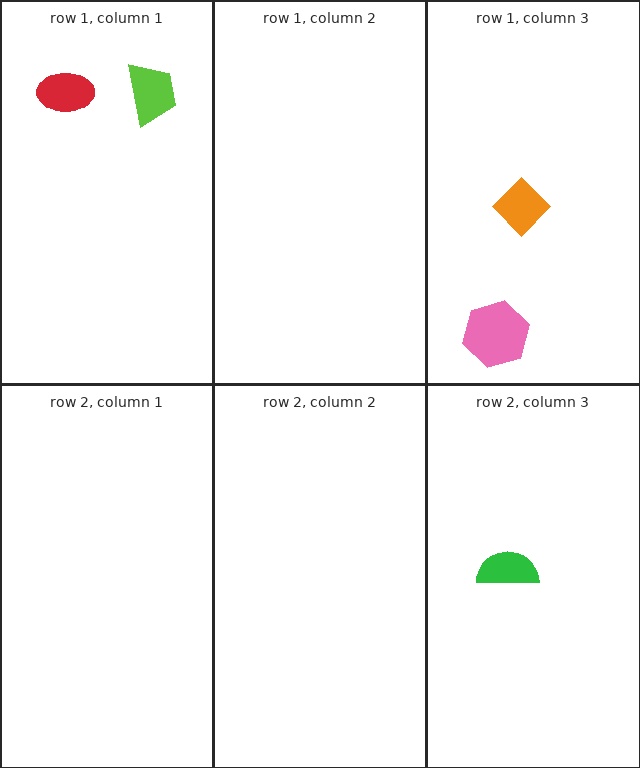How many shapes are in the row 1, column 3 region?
2.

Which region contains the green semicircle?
The row 2, column 3 region.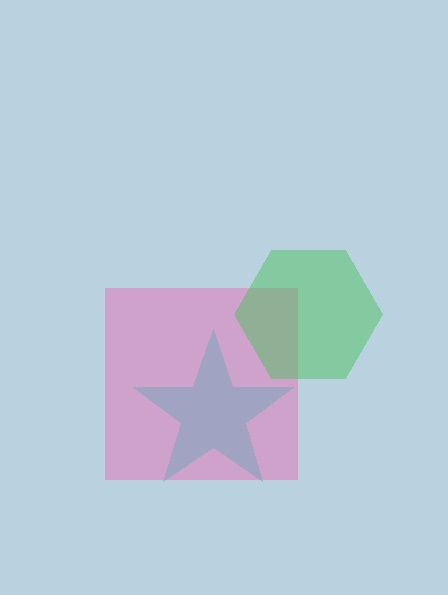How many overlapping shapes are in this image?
There are 3 overlapping shapes in the image.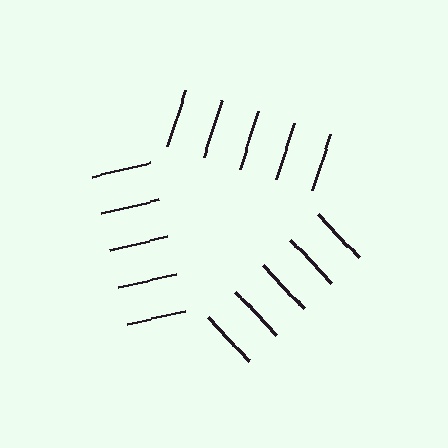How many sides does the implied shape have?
3 sides — the line-ends trace a triangle.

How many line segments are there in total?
15 — 5 along each of the 3 edges.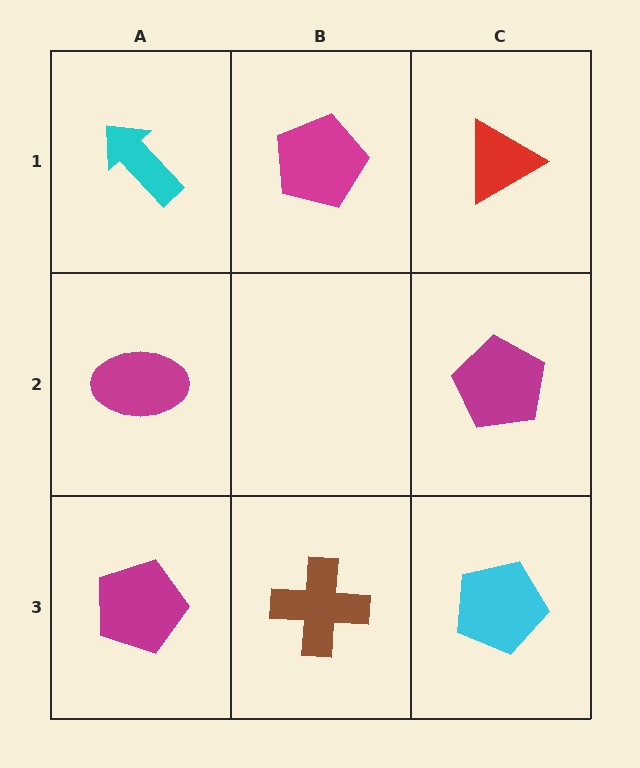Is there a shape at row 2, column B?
No, that cell is empty.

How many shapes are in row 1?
3 shapes.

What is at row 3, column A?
A magenta pentagon.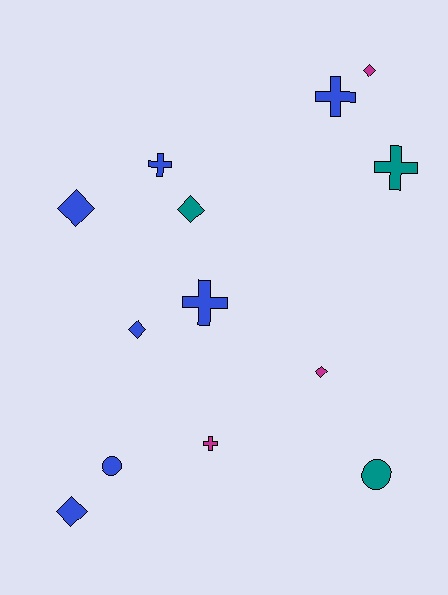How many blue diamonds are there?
There are 3 blue diamonds.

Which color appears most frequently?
Blue, with 7 objects.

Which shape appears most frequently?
Diamond, with 6 objects.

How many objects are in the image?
There are 13 objects.